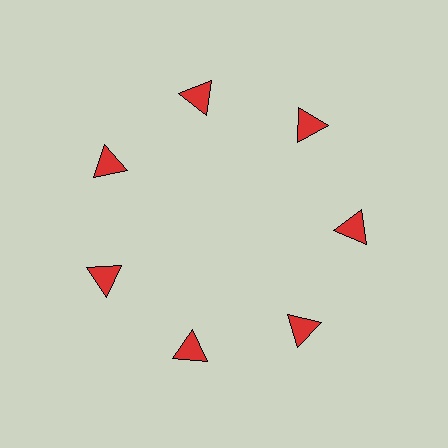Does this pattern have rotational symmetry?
Yes, this pattern has 7-fold rotational symmetry. It looks the same after rotating 51 degrees around the center.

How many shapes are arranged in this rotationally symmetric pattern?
There are 7 shapes, arranged in 7 groups of 1.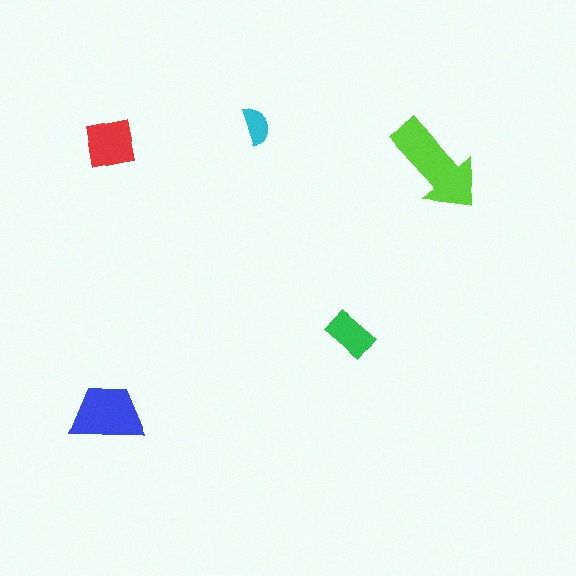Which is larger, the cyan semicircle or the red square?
The red square.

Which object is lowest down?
The blue trapezoid is bottommost.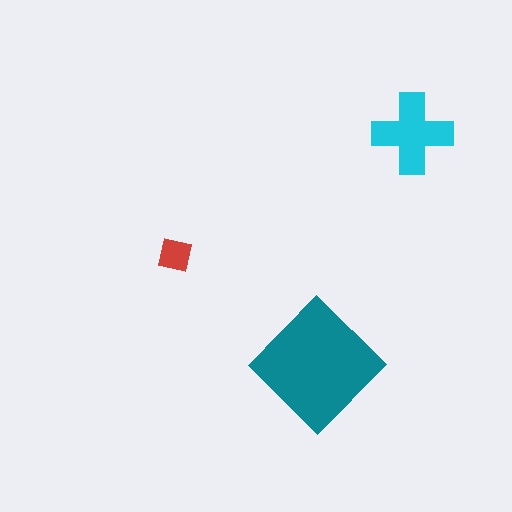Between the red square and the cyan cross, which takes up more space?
The cyan cross.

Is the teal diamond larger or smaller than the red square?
Larger.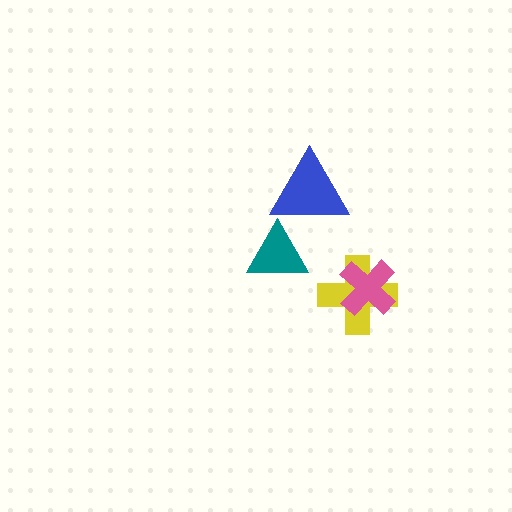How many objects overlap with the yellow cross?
1 object overlaps with the yellow cross.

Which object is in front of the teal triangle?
The blue triangle is in front of the teal triangle.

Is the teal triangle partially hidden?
Yes, it is partially covered by another shape.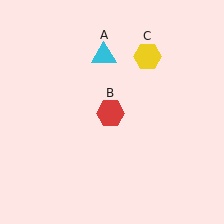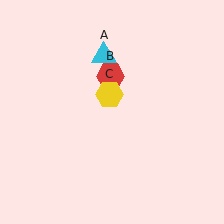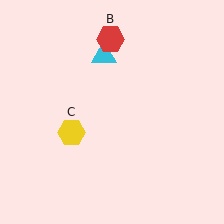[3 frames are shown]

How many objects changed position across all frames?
2 objects changed position: red hexagon (object B), yellow hexagon (object C).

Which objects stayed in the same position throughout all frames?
Cyan triangle (object A) remained stationary.